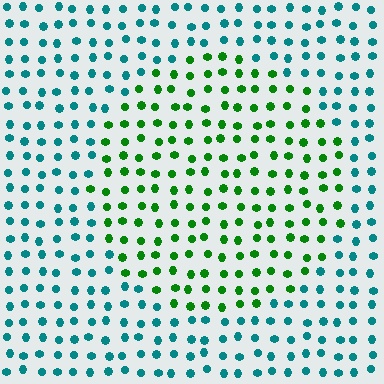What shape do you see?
I see a circle.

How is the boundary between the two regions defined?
The boundary is defined purely by a slight shift in hue (about 58 degrees). Spacing, size, and orientation are identical on both sides.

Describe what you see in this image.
The image is filled with small teal elements in a uniform arrangement. A circle-shaped region is visible where the elements are tinted to a slightly different hue, forming a subtle color boundary.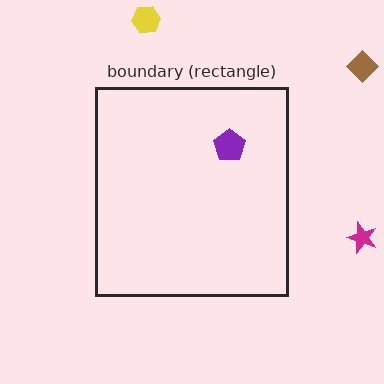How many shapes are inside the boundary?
1 inside, 3 outside.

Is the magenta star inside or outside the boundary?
Outside.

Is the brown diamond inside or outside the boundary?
Outside.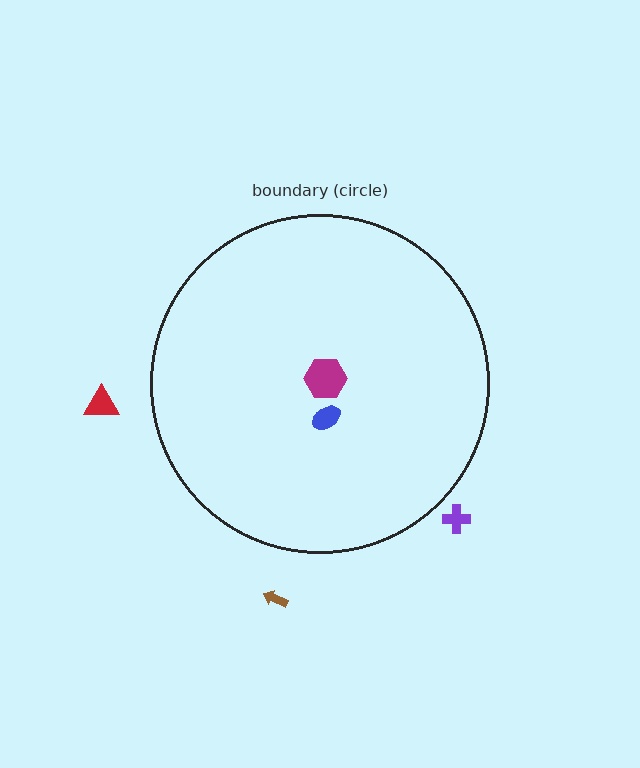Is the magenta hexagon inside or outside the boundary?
Inside.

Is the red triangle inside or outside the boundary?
Outside.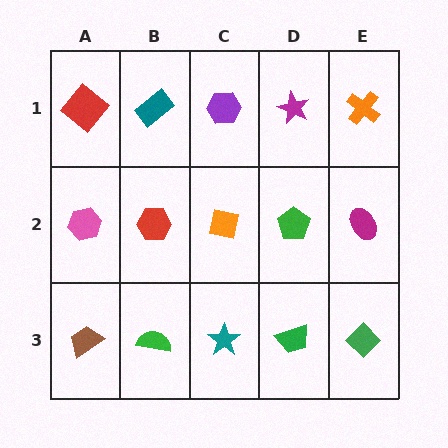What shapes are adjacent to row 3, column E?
A magenta ellipse (row 2, column E), a green trapezoid (row 3, column D).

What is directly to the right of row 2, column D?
A magenta ellipse.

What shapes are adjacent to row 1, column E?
A magenta ellipse (row 2, column E), a magenta star (row 1, column D).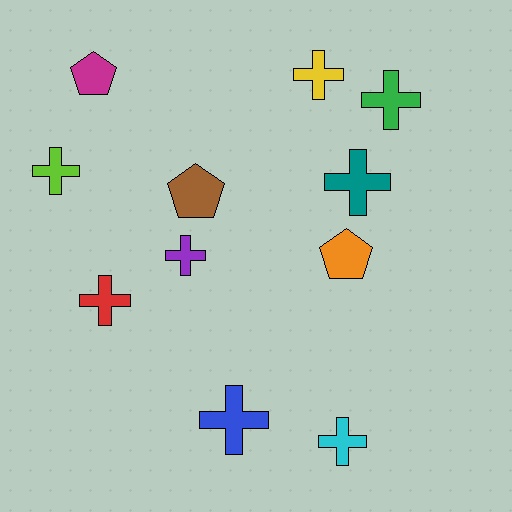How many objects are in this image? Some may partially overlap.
There are 11 objects.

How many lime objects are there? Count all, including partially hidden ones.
There is 1 lime object.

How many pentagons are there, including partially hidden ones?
There are 3 pentagons.